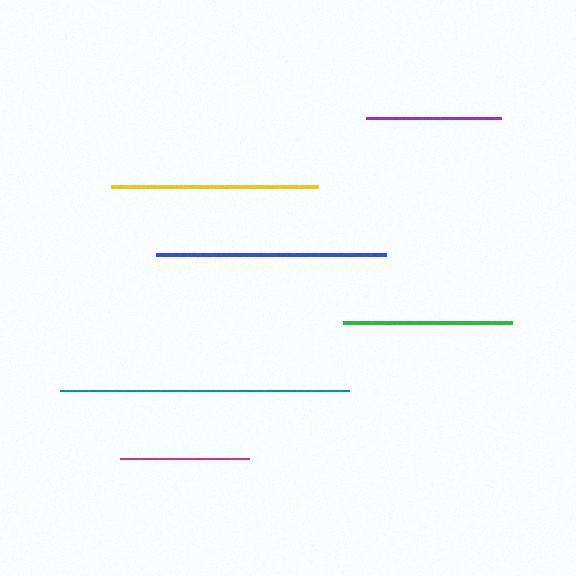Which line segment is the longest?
The teal line is the longest at approximately 289 pixels.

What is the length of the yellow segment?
The yellow segment is approximately 208 pixels long.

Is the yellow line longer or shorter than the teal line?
The teal line is longer than the yellow line.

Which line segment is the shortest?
The magenta line is the shortest at approximately 129 pixels.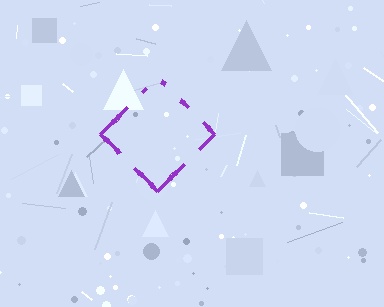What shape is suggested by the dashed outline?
The dashed outline suggests a diamond.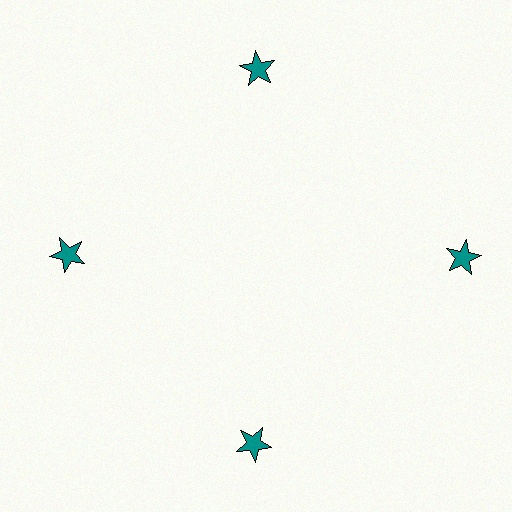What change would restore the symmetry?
The symmetry would be restored by moving it inward, back onto the ring so that all 4 stars sit at equal angles and equal distance from the center.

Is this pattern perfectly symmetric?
No. The 4 teal stars are arranged in a ring, but one element near the 3 o'clock position is pushed outward from the center, breaking the 4-fold rotational symmetry.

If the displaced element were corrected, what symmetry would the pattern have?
It would have 4-fold rotational symmetry — the pattern would map onto itself every 90 degrees.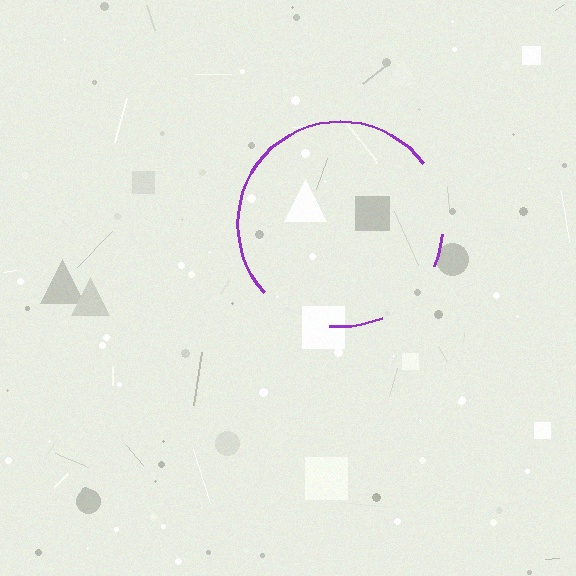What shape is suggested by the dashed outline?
The dashed outline suggests a circle.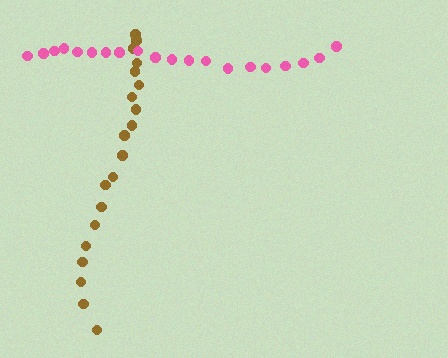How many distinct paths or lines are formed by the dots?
There are 2 distinct paths.